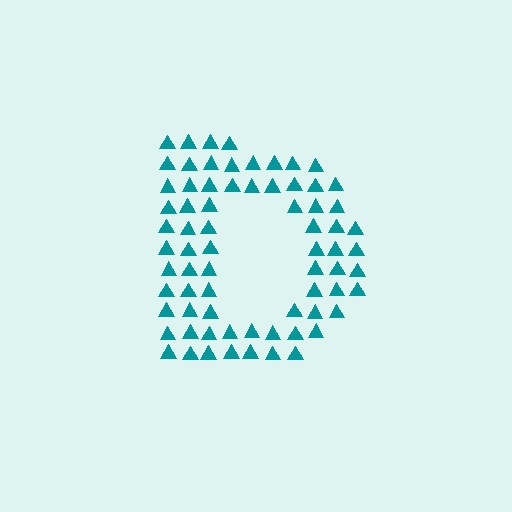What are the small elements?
The small elements are triangles.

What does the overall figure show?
The overall figure shows the letter D.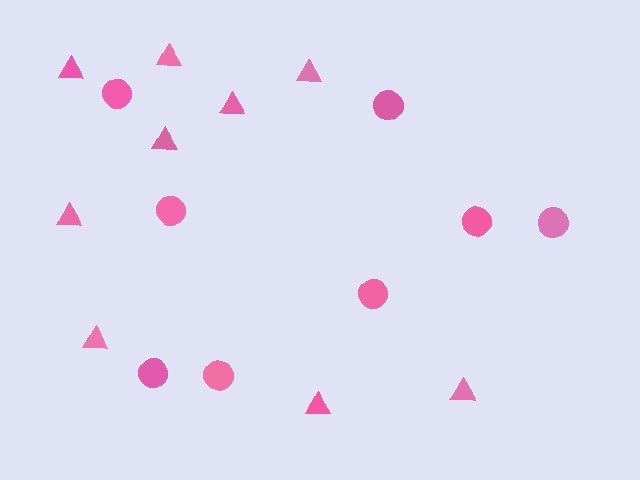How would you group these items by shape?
There are 2 groups: one group of triangles (9) and one group of circles (8).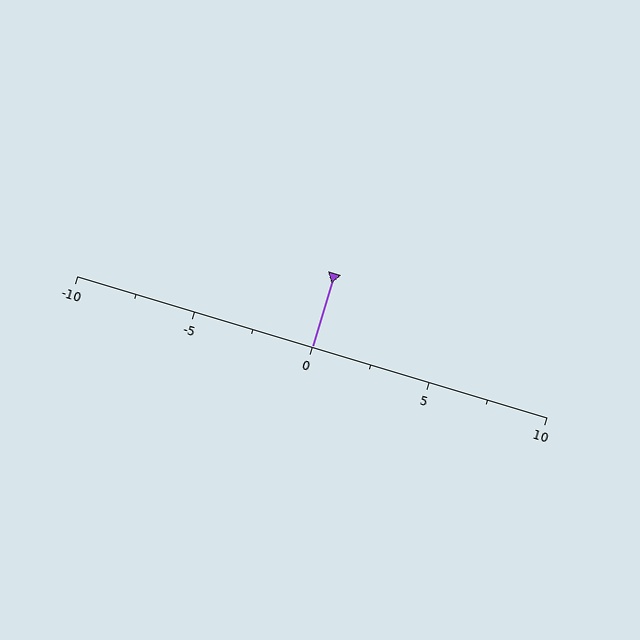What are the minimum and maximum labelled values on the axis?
The axis runs from -10 to 10.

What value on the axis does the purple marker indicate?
The marker indicates approximately 0.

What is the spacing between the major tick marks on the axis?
The major ticks are spaced 5 apart.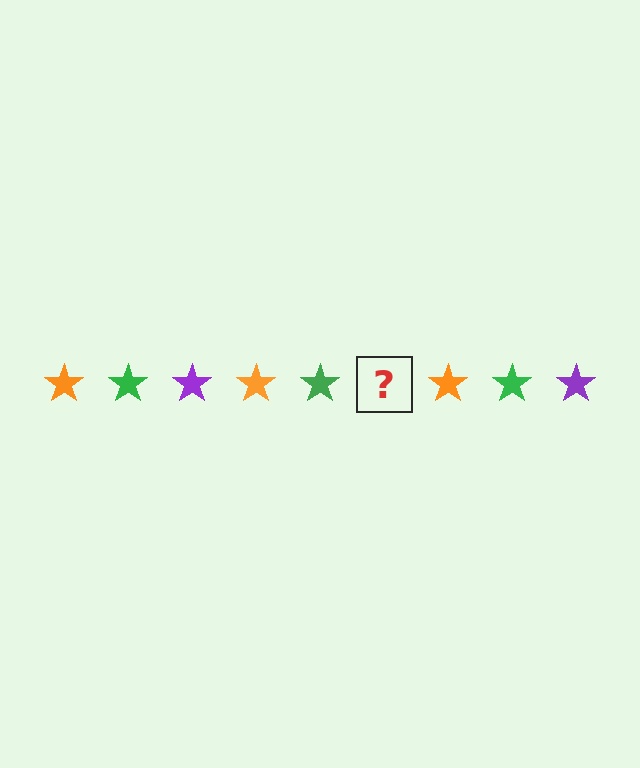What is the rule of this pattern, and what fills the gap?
The rule is that the pattern cycles through orange, green, purple stars. The gap should be filled with a purple star.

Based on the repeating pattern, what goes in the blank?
The blank should be a purple star.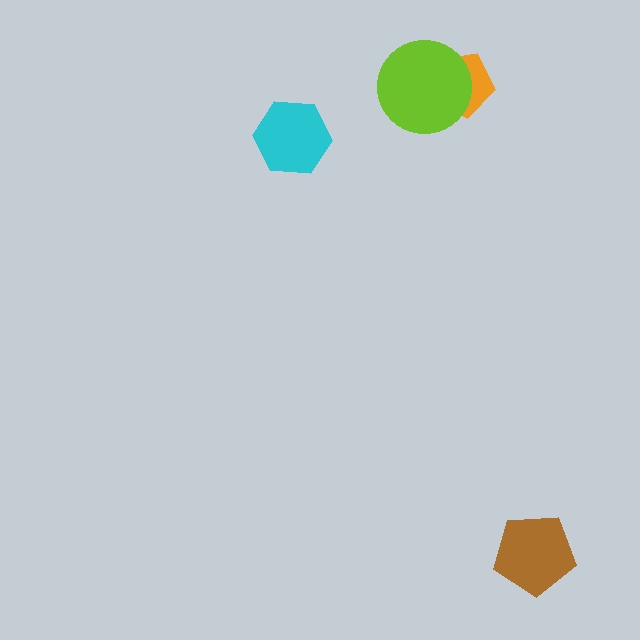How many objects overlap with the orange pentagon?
1 object overlaps with the orange pentagon.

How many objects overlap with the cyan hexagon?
0 objects overlap with the cyan hexagon.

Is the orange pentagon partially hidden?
Yes, it is partially covered by another shape.